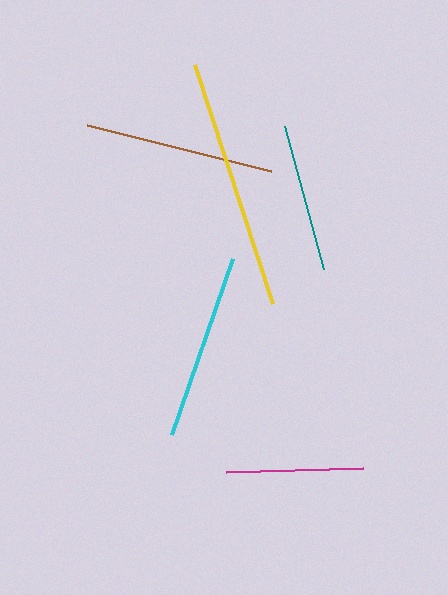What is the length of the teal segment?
The teal segment is approximately 148 pixels long.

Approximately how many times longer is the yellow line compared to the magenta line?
The yellow line is approximately 1.8 times the length of the magenta line.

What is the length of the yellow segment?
The yellow segment is approximately 251 pixels long.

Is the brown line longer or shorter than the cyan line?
The brown line is longer than the cyan line.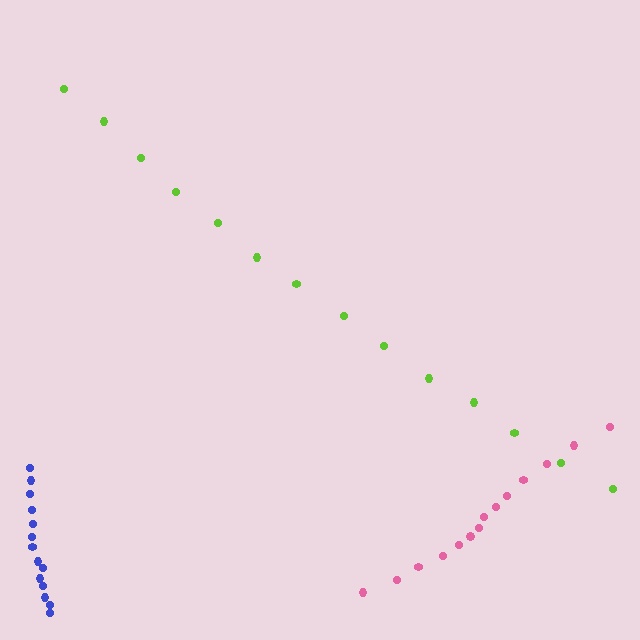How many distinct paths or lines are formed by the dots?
There are 3 distinct paths.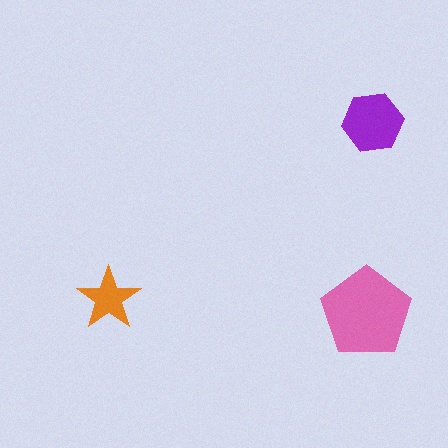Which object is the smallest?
The orange star.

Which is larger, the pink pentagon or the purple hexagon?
The pink pentagon.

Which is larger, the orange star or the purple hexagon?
The purple hexagon.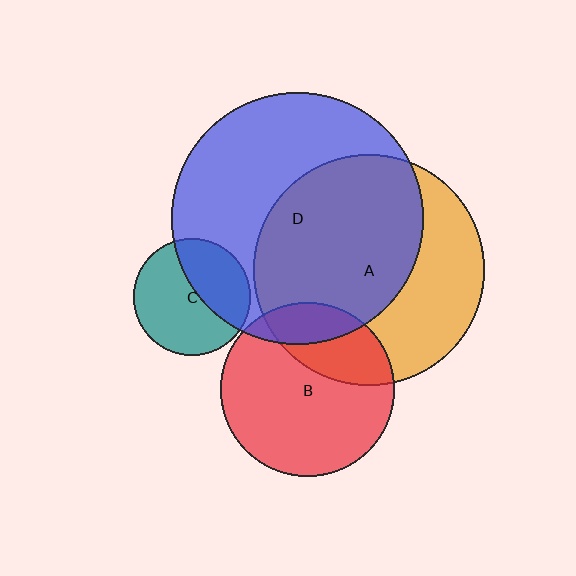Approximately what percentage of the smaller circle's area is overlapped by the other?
Approximately 40%.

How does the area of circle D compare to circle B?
Approximately 2.1 times.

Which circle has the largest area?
Circle D (blue).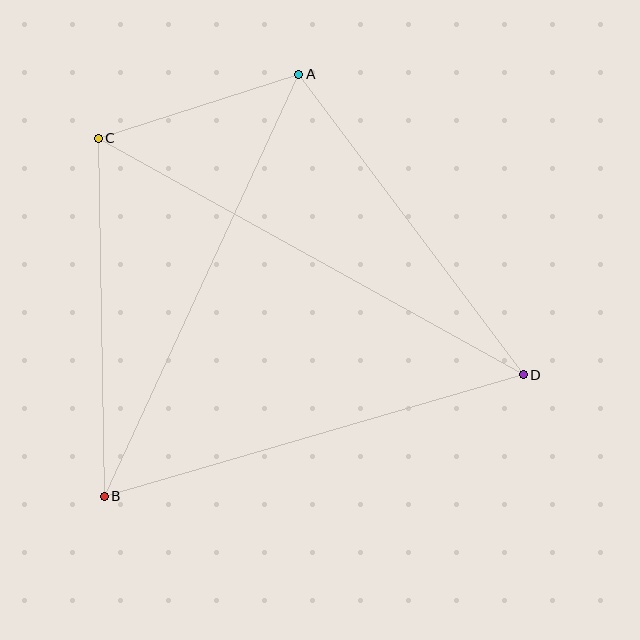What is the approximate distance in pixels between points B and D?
The distance between B and D is approximately 436 pixels.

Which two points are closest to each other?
Points A and C are closest to each other.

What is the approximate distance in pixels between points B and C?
The distance between B and C is approximately 358 pixels.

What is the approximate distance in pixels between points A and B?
The distance between A and B is approximately 465 pixels.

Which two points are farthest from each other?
Points C and D are farthest from each other.